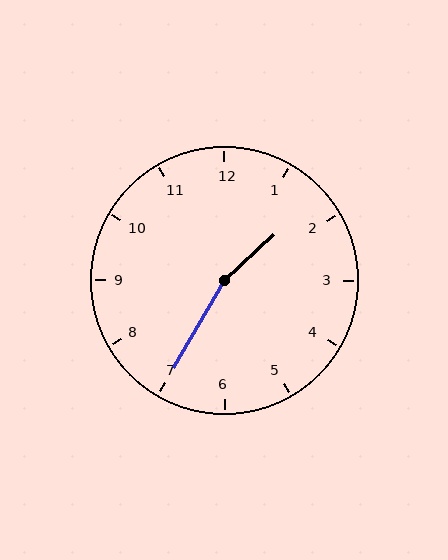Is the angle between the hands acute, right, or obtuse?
It is obtuse.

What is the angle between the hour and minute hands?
Approximately 162 degrees.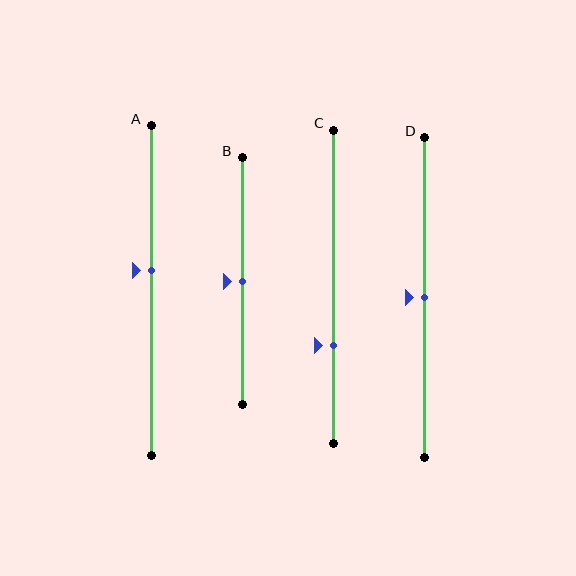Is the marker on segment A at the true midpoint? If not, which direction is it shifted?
No, the marker on segment A is shifted upward by about 6% of the segment length.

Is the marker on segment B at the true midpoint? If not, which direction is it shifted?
Yes, the marker on segment B is at the true midpoint.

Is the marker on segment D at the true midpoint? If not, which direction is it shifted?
Yes, the marker on segment D is at the true midpoint.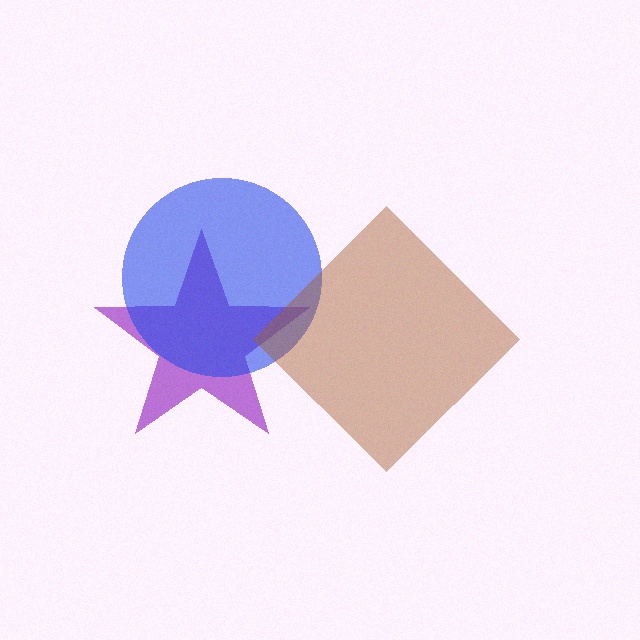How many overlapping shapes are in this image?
There are 3 overlapping shapes in the image.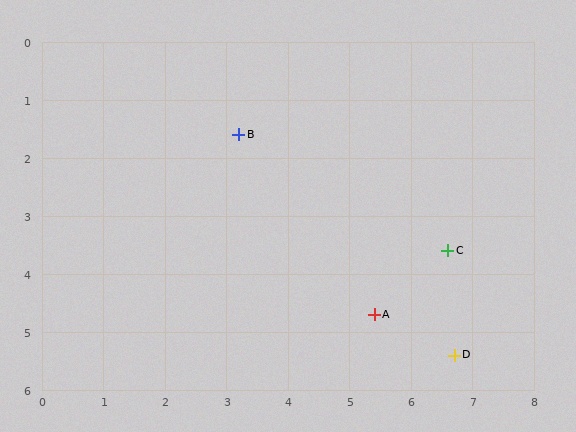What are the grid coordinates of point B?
Point B is at approximately (3.2, 1.6).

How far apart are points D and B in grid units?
Points D and B are about 5.2 grid units apart.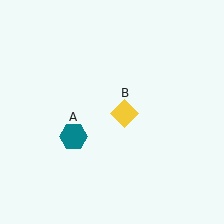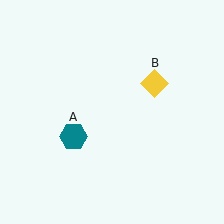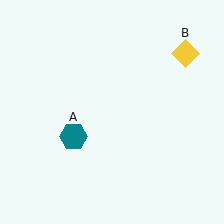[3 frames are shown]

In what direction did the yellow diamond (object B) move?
The yellow diamond (object B) moved up and to the right.